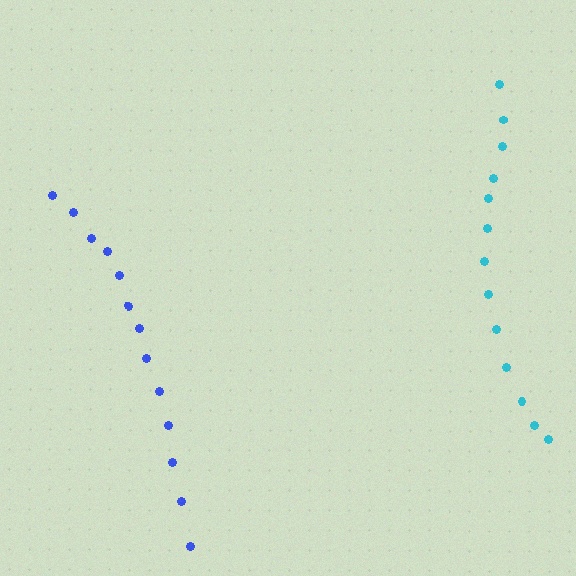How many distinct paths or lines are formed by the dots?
There are 2 distinct paths.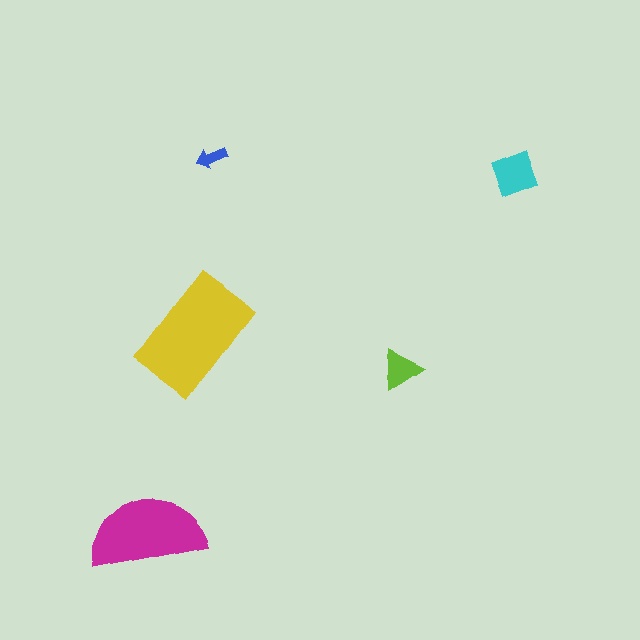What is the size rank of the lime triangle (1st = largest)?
4th.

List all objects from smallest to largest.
The blue arrow, the lime triangle, the cyan square, the magenta semicircle, the yellow rectangle.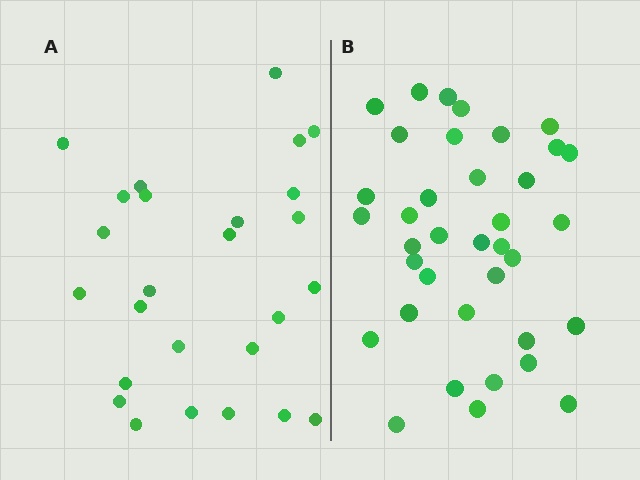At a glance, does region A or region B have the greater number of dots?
Region B (the right region) has more dots.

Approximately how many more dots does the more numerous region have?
Region B has roughly 12 or so more dots than region A.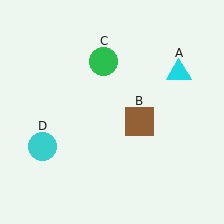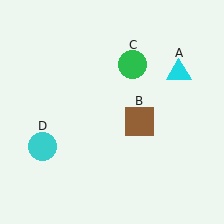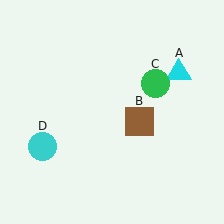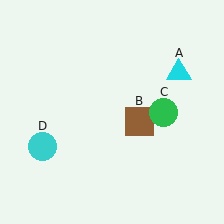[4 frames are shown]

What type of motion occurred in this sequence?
The green circle (object C) rotated clockwise around the center of the scene.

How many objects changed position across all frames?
1 object changed position: green circle (object C).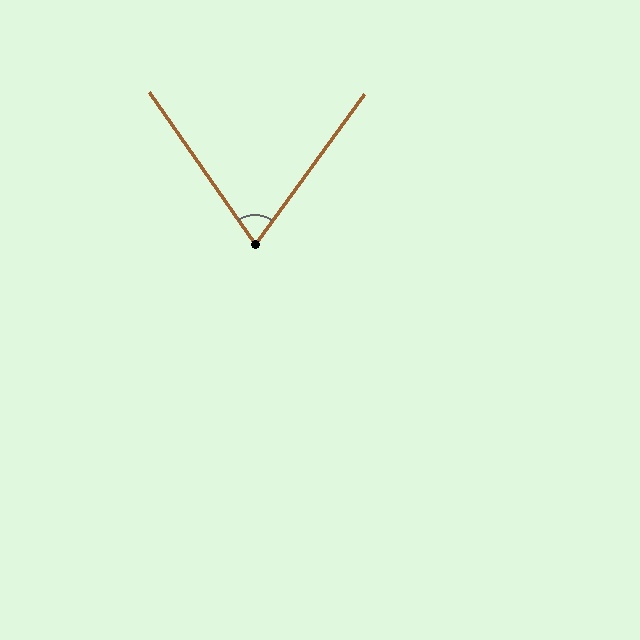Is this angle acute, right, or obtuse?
It is acute.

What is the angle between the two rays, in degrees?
Approximately 71 degrees.